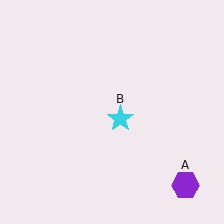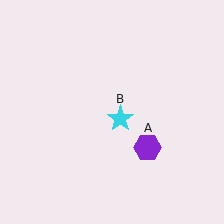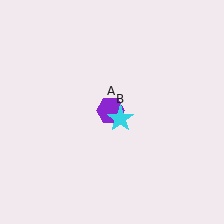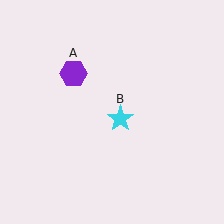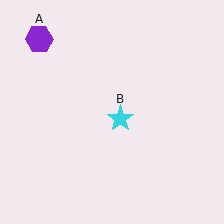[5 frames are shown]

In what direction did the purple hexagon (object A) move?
The purple hexagon (object A) moved up and to the left.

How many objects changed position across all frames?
1 object changed position: purple hexagon (object A).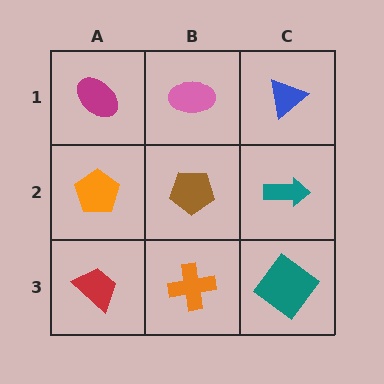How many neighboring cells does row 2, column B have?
4.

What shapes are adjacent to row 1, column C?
A teal arrow (row 2, column C), a pink ellipse (row 1, column B).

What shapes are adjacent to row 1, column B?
A brown pentagon (row 2, column B), a magenta ellipse (row 1, column A), a blue triangle (row 1, column C).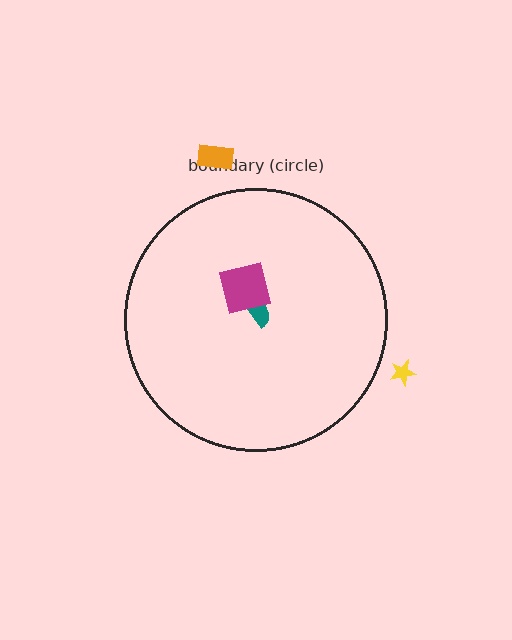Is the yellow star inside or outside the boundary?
Outside.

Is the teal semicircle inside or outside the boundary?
Inside.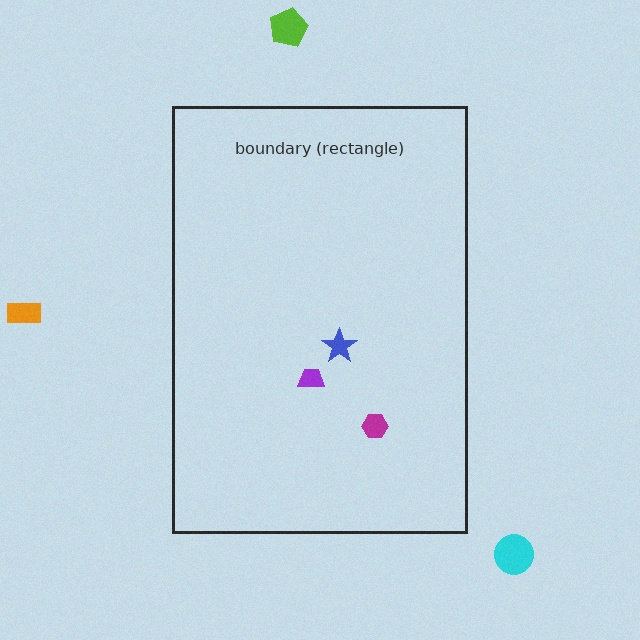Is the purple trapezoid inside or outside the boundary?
Inside.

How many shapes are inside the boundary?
3 inside, 3 outside.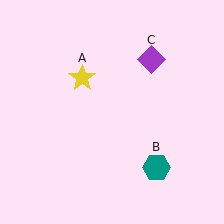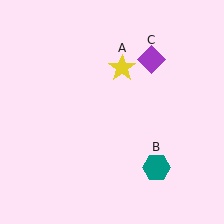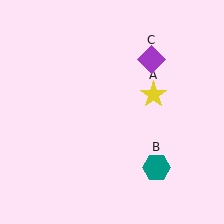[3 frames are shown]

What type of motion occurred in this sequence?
The yellow star (object A) rotated clockwise around the center of the scene.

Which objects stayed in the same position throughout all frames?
Teal hexagon (object B) and purple diamond (object C) remained stationary.